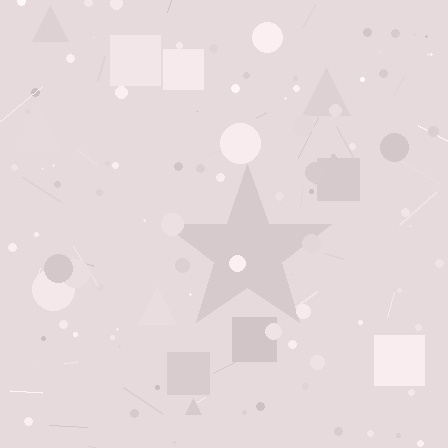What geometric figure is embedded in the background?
A star is embedded in the background.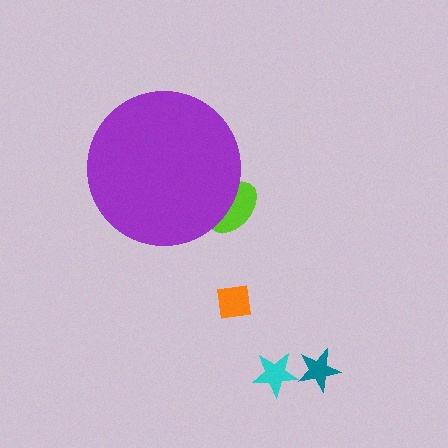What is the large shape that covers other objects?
A purple circle.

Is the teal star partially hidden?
No, the teal star is fully visible.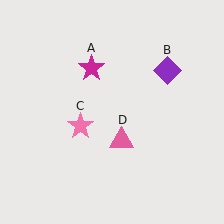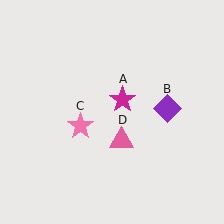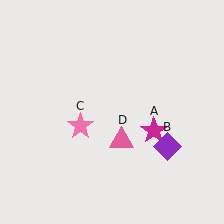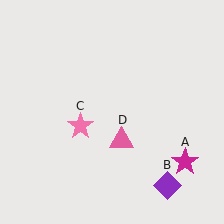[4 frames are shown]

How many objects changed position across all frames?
2 objects changed position: magenta star (object A), purple diamond (object B).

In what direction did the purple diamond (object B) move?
The purple diamond (object B) moved down.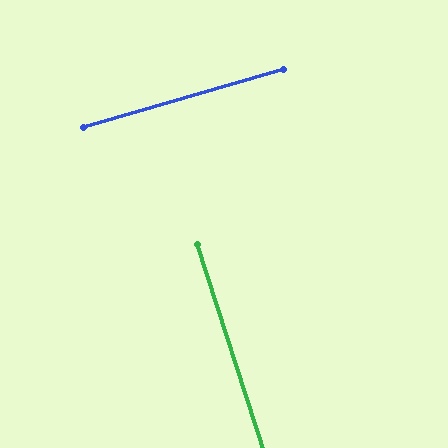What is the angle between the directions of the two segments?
Approximately 88 degrees.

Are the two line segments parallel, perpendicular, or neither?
Perpendicular — they meet at approximately 88°.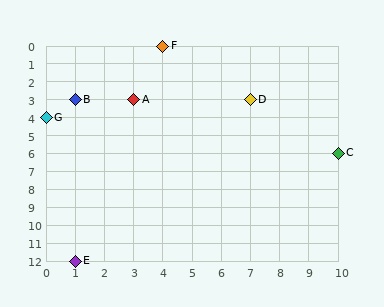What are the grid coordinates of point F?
Point F is at grid coordinates (4, 0).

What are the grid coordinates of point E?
Point E is at grid coordinates (1, 12).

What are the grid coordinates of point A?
Point A is at grid coordinates (3, 3).